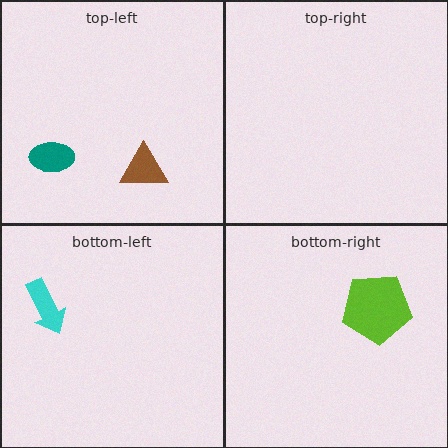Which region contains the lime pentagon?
The bottom-right region.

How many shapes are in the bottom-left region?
1.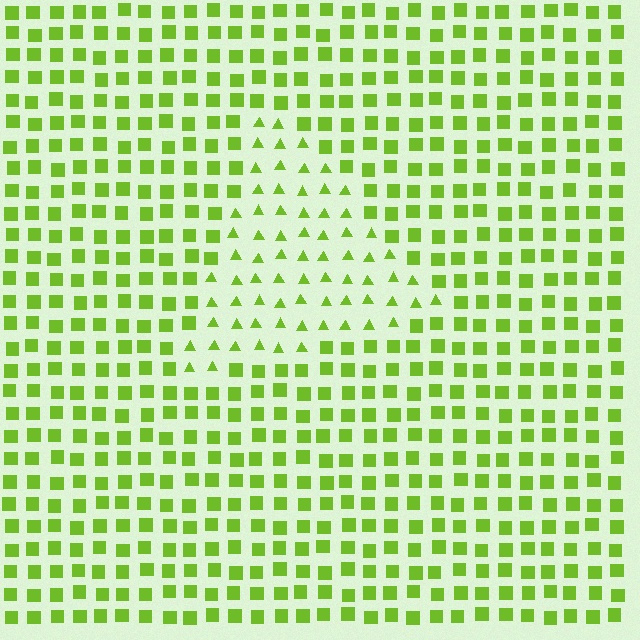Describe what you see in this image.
The image is filled with small lime elements arranged in a uniform grid. A triangle-shaped region contains triangles, while the surrounding area contains squares. The boundary is defined purely by the change in element shape.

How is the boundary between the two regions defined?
The boundary is defined by a change in element shape: triangles inside vs. squares outside. All elements share the same color and spacing.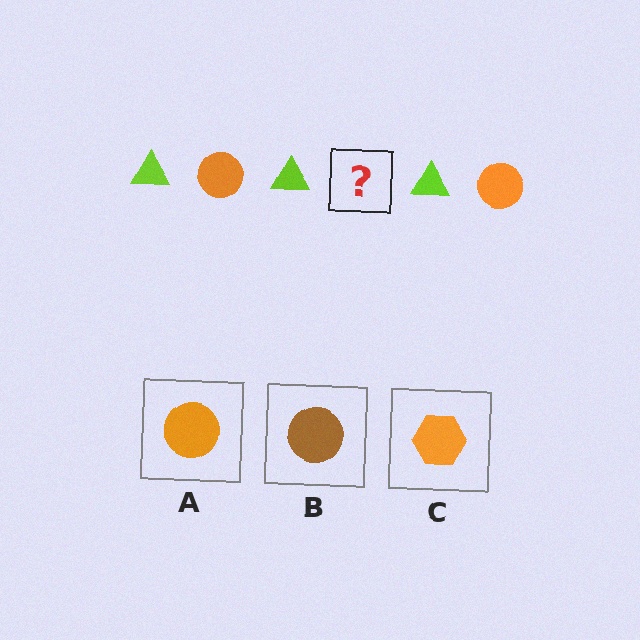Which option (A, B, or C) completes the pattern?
A.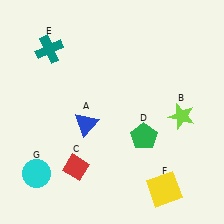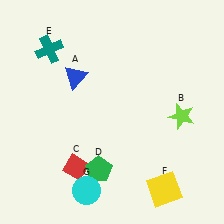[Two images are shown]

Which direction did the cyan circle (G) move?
The cyan circle (G) moved right.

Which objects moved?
The objects that moved are: the blue triangle (A), the green pentagon (D), the cyan circle (G).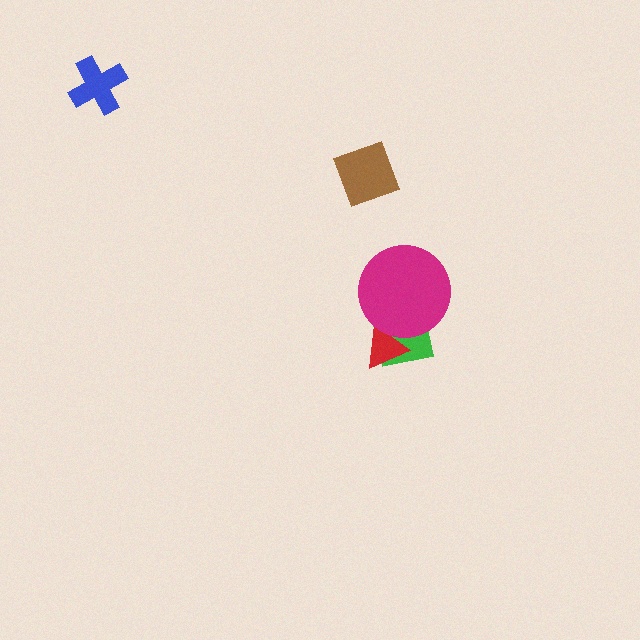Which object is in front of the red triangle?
The magenta circle is in front of the red triangle.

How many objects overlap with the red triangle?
2 objects overlap with the red triangle.